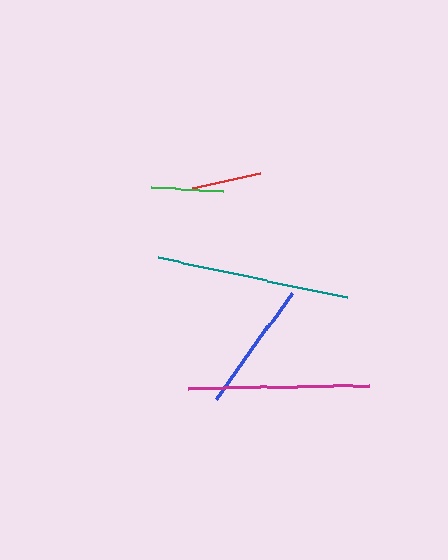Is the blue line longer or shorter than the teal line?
The teal line is longer than the blue line.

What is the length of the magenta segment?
The magenta segment is approximately 181 pixels long.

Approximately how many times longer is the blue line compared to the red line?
The blue line is approximately 1.9 times the length of the red line.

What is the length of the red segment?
The red segment is approximately 70 pixels long.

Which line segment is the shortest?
The red line is the shortest at approximately 70 pixels.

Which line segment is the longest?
The teal line is the longest at approximately 193 pixels.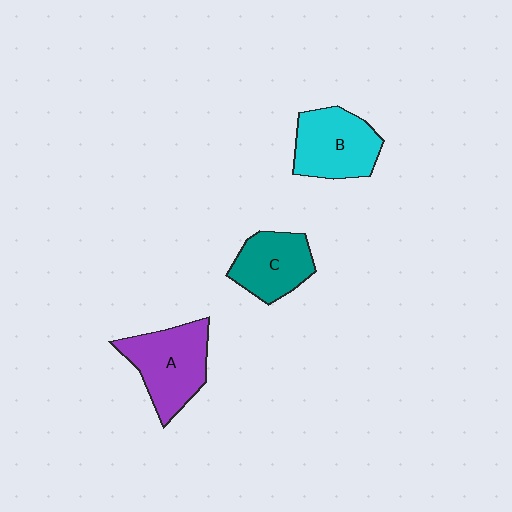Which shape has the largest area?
Shape A (purple).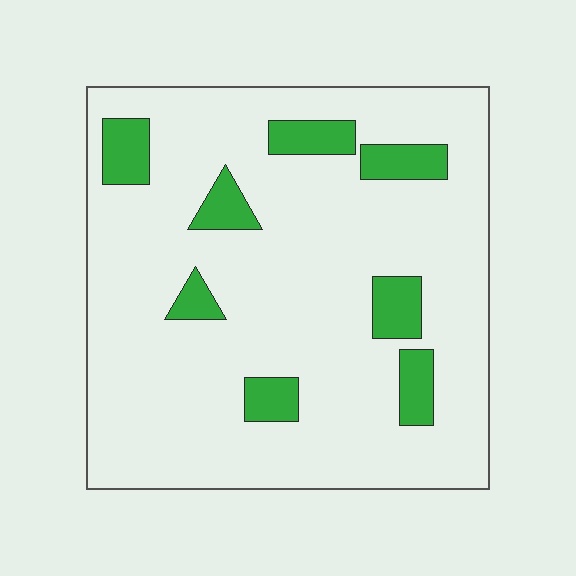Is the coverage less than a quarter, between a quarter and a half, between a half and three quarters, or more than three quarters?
Less than a quarter.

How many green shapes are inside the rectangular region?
8.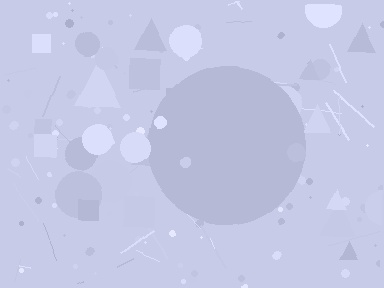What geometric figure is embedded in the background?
A circle is embedded in the background.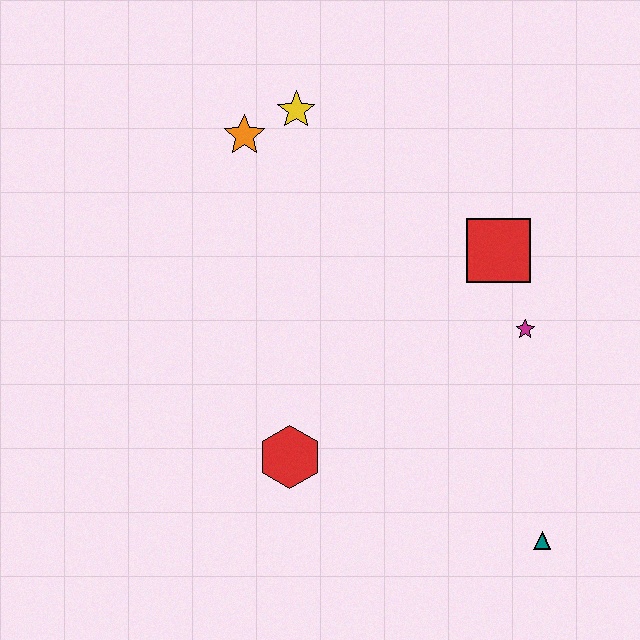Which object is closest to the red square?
The magenta star is closest to the red square.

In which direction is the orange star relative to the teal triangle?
The orange star is above the teal triangle.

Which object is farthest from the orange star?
The teal triangle is farthest from the orange star.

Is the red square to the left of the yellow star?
No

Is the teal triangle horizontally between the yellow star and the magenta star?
No